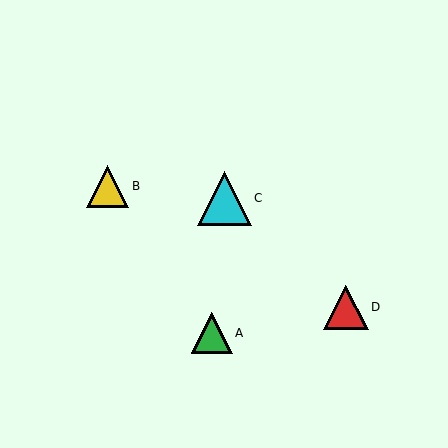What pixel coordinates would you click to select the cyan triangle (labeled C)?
Click at (224, 198) to select the cyan triangle C.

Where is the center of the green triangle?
The center of the green triangle is at (212, 333).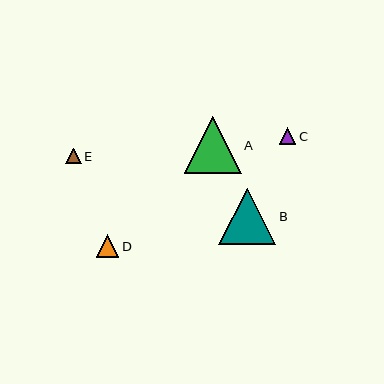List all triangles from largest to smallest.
From largest to smallest: A, B, D, C, E.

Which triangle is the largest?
Triangle A is the largest with a size of approximately 57 pixels.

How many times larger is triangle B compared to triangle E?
Triangle B is approximately 3.6 times the size of triangle E.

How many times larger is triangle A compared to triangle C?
Triangle A is approximately 3.5 times the size of triangle C.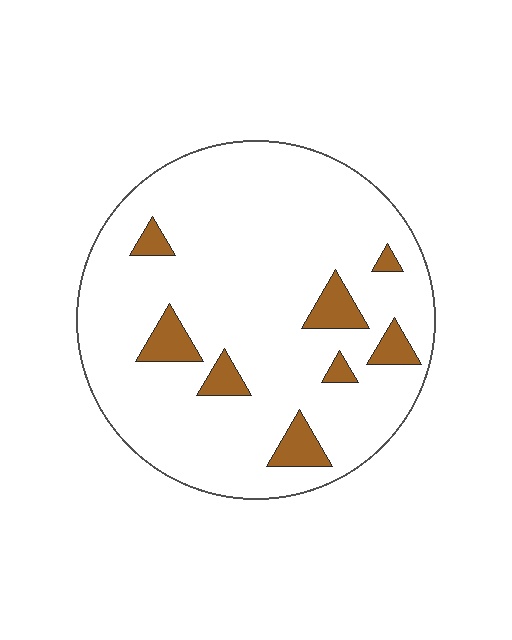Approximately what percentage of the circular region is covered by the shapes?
Approximately 10%.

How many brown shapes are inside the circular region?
8.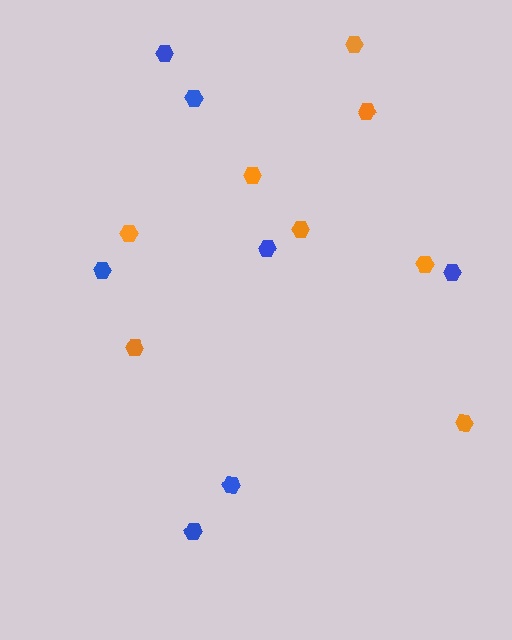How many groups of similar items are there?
There are 2 groups: one group of orange hexagons (8) and one group of blue hexagons (7).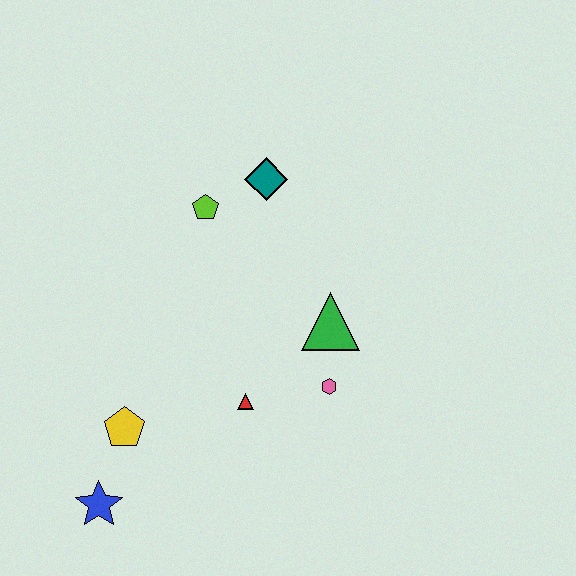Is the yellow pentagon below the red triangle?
Yes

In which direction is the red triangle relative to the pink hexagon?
The red triangle is to the left of the pink hexagon.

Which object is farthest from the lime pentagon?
The blue star is farthest from the lime pentagon.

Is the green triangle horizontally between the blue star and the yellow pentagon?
No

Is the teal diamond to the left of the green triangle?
Yes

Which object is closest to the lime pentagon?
The teal diamond is closest to the lime pentagon.